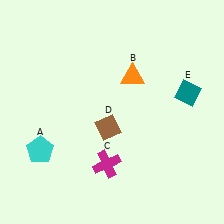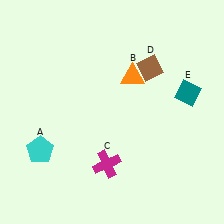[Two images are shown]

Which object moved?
The brown diamond (D) moved up.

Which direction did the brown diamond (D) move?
The brown diamond (D) moved up.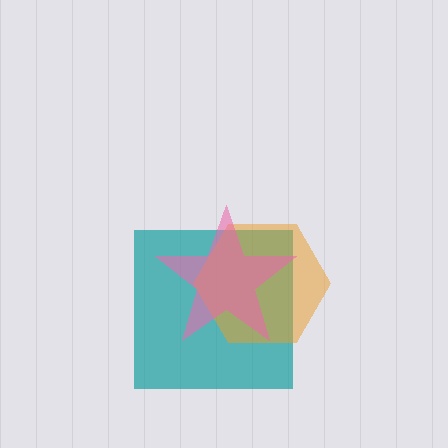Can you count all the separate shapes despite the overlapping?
Yes, there are 3 separate shapes.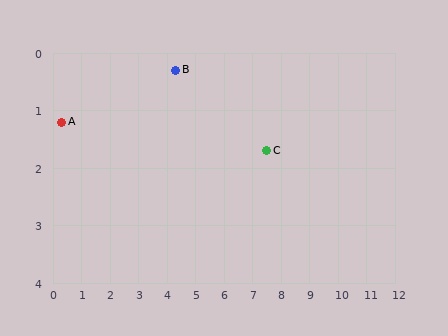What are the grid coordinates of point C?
Point C is at approximately (7.5, 1.7).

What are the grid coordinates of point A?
Point A is at approximately (0.3, 1.2).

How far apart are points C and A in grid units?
Points C and A are about 7.2 grid units apart.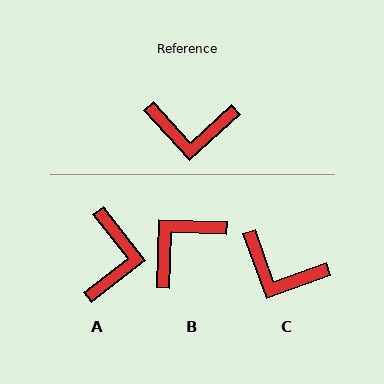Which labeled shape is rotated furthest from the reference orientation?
B, about 134 degrees away.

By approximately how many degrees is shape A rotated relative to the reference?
Approximately 86 degrees counter-clockwise.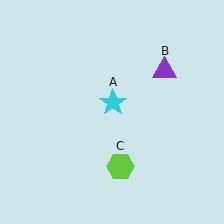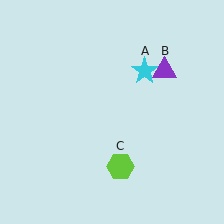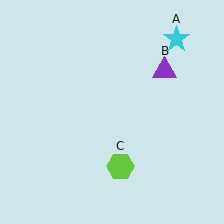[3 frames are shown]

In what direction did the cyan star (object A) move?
The cyan star (object A) moved up and to the right.